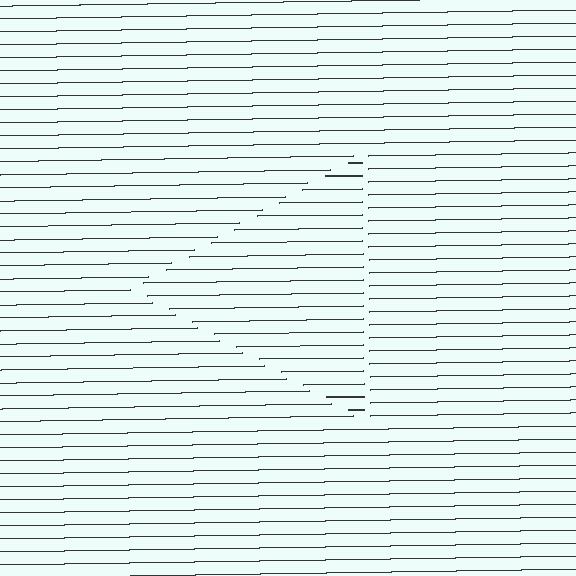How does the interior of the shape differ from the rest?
The interior of the shape contains the same grating, shifted by half a period — the contour is defined by the phase discontinuity where line-ends from the inner and outer gratings abut.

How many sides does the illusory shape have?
3 sides — the line-ends trace a triangle.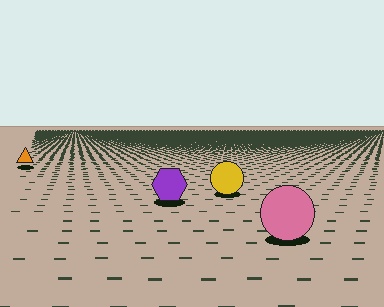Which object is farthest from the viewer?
The orange triangle is farthest from the viewer. It appears smaller and the ground texture around it is denser.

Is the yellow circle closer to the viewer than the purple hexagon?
No. The purple hexagon is closer — you can tell from the texture gradient: the ground texture is coarser near it.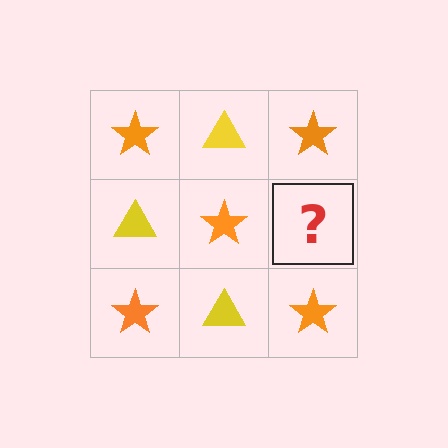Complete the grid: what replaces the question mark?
The question mark should be replaced with a yellow triangle.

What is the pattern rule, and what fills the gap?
The rule is that it alternates orange star and yellow triangle in a checkerboard pattern. The gap should be filled with a yellow triangle.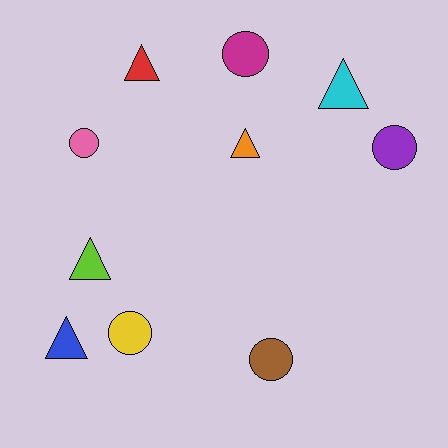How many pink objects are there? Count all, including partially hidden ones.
There is 1 pink object.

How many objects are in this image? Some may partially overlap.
There are 10 objects.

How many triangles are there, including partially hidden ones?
There are 5 triangles.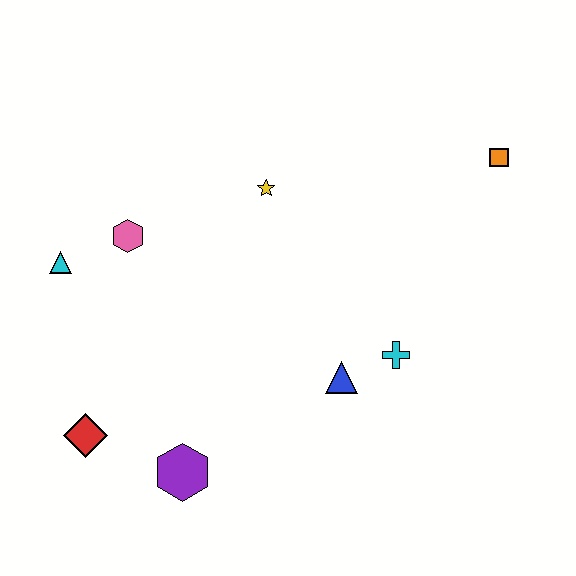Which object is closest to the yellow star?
The pink hexagon is closest to the yellow star.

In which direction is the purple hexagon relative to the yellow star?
The purple hexagon is below the yellow star.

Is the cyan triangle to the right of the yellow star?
No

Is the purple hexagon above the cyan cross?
No